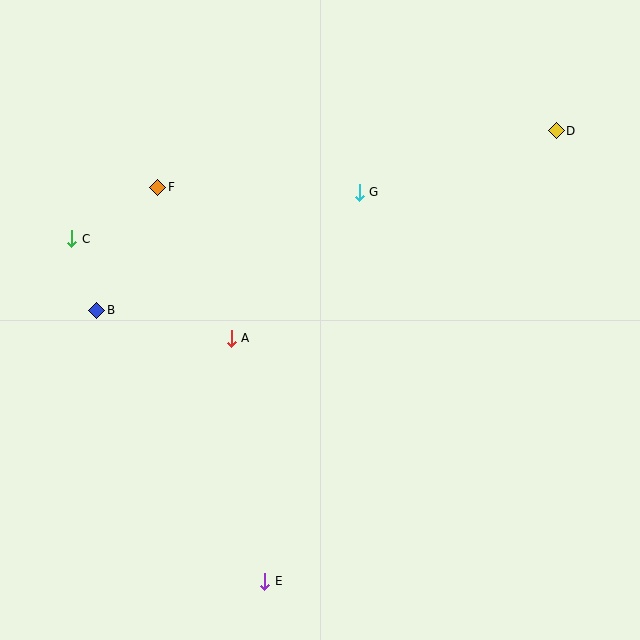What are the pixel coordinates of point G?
Point G is at (359, 192).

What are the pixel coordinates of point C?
Point C is at (72, 239).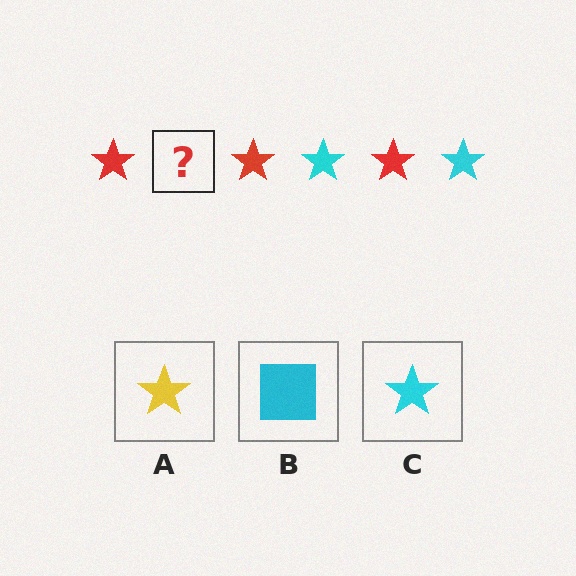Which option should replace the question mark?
Option C.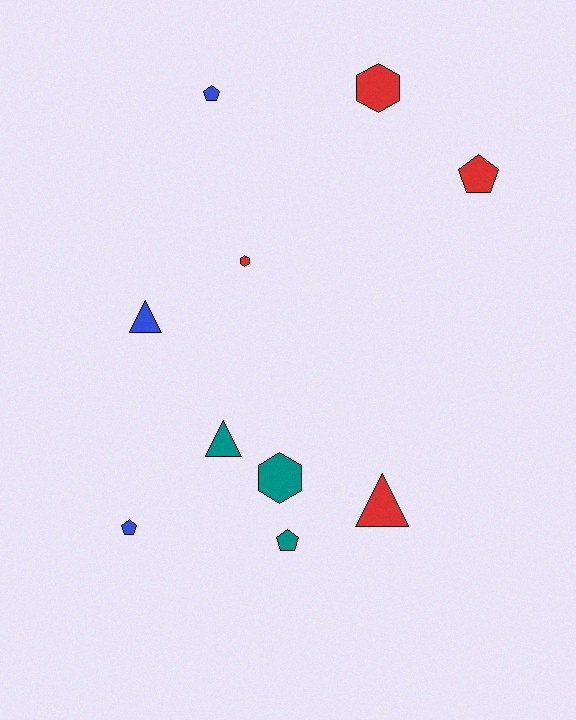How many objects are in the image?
There are 10 objects.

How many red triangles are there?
There is 1 red triangle.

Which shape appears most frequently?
Pentagon, with 4 objects.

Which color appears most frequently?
Red, with 4 objects.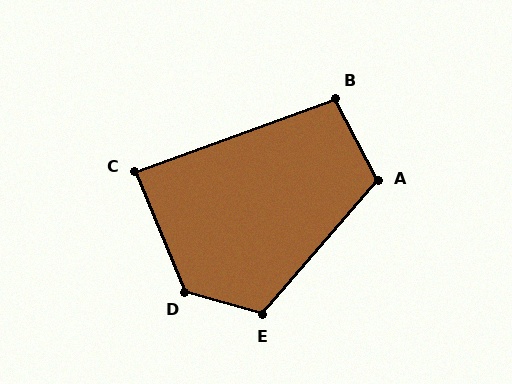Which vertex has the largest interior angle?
D, at approximately 129 degrees.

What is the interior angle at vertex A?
Approximately 112 degrees (obtuse).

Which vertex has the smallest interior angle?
C, at approximately 88 degrees.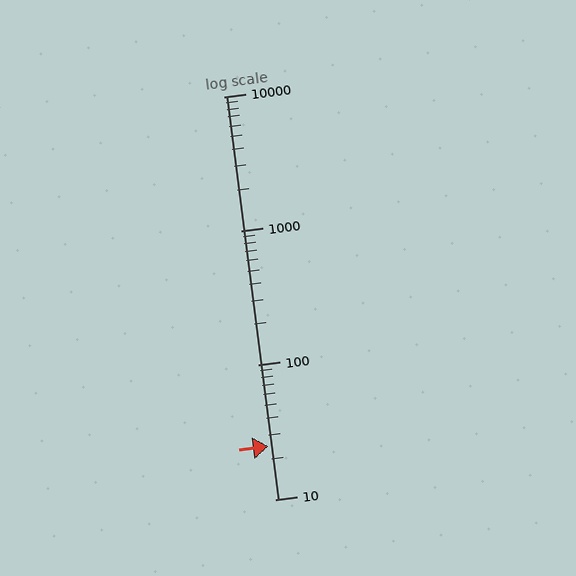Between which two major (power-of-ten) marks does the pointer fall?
The pointer is between 10 and 100.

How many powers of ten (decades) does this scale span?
The scale spans 3 decades, from 10 to 10000.